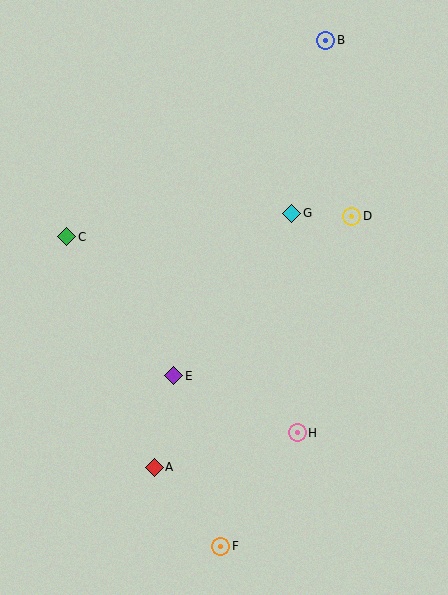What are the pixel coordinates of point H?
Point H is at (297, 433).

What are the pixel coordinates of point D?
Point D is at (352, 216).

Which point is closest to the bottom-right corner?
Point H is closest to the bottom-right corner.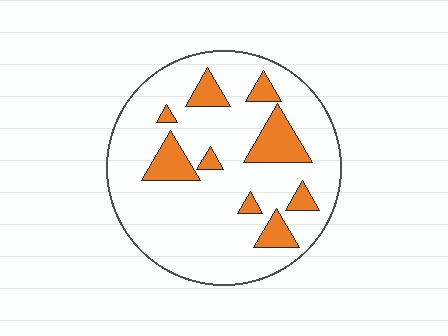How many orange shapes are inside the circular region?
9.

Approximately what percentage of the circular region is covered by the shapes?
Approximately 15%.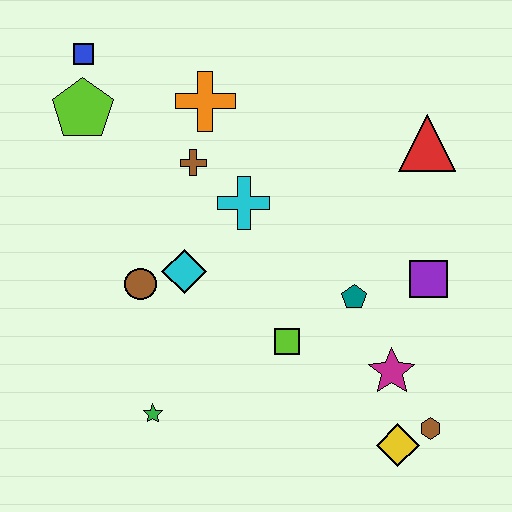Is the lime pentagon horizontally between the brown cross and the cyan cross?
No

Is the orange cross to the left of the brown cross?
No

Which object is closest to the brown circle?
The cyan diamond is closest to the brown circle.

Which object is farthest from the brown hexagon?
The blue square is farthest from the brown hexagon.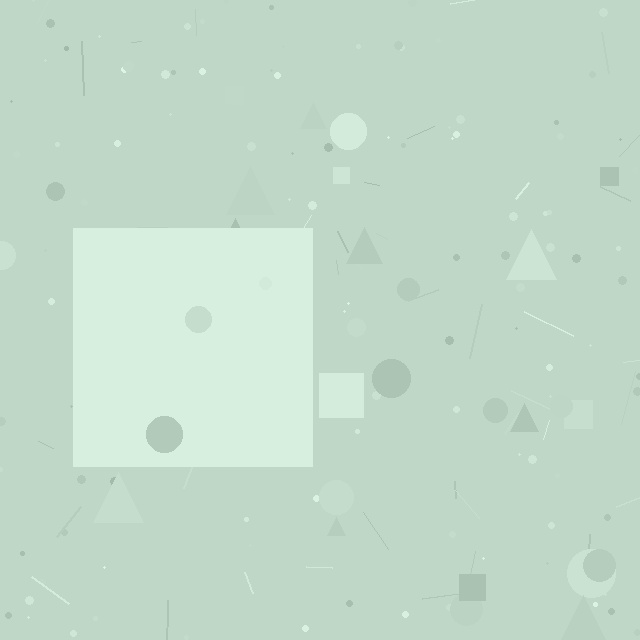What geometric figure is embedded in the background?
A square is embedded in the background.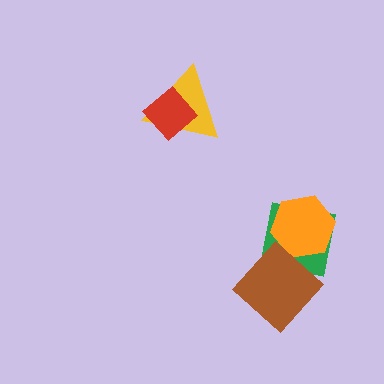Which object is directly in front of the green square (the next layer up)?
The orange hexagon is directly in front of the green square.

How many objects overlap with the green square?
2 objects overlap with the green square.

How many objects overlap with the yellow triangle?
1 object overlaps with the yellow triangle.